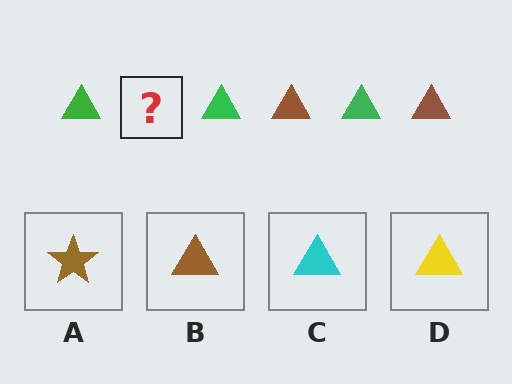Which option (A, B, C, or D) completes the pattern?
B.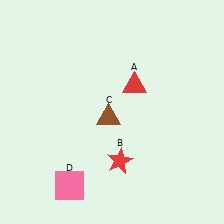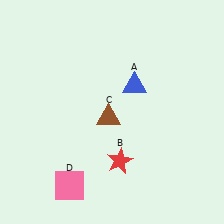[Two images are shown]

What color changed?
The triangle (A) changed from red in Image 1 to blue in Image 2.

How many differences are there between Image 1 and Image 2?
There is 1 difference between the two images.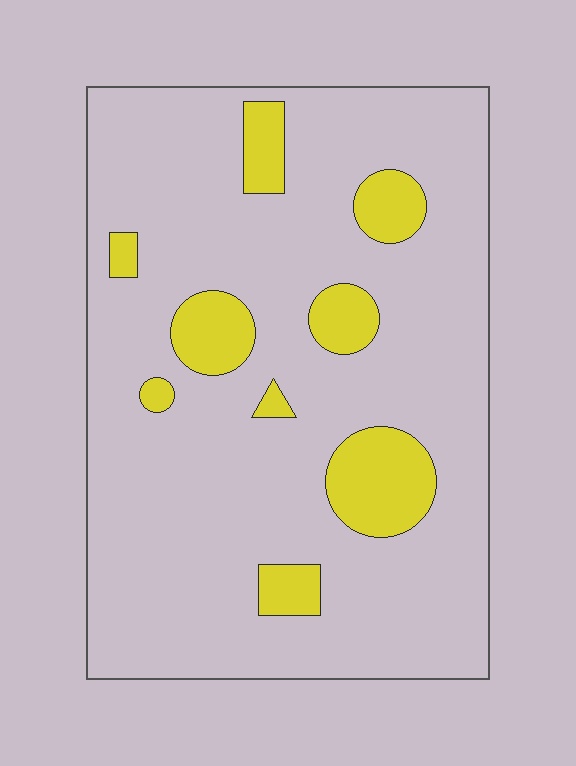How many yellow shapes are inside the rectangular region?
9.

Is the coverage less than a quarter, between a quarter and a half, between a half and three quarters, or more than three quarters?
Less than a quarter.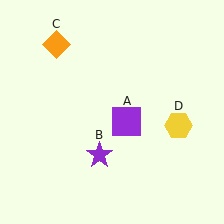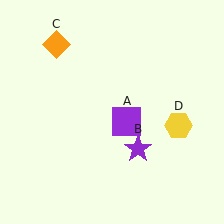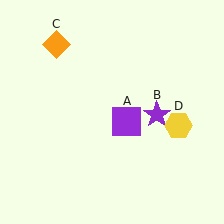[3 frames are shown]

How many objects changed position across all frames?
1 object changed position: purple star (object B).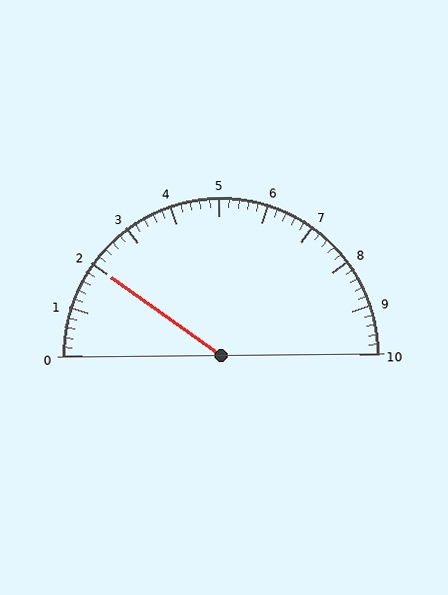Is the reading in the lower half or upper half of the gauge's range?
The reading is in the lower half of the range (0 to 10).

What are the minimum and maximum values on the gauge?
The gauge ranges from 0 to 10.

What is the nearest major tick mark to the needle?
The nearest major tick mark is 2.